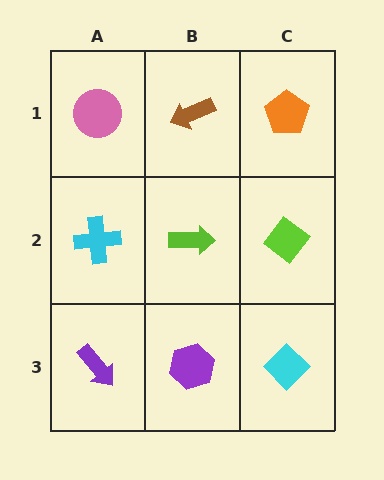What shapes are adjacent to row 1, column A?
A cyan cross (row 2, column A), a brown arrow (row 1, column B).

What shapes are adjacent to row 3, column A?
A cyan cross (row 2, column A), a purple hexagon (row 3, column B).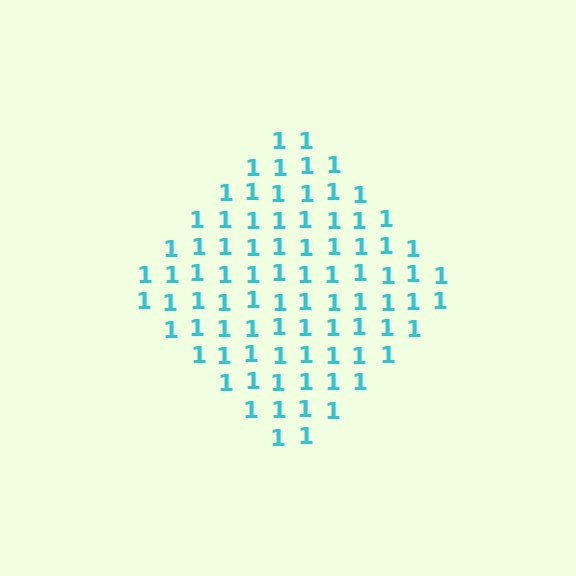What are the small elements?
The small elements are digit 1's.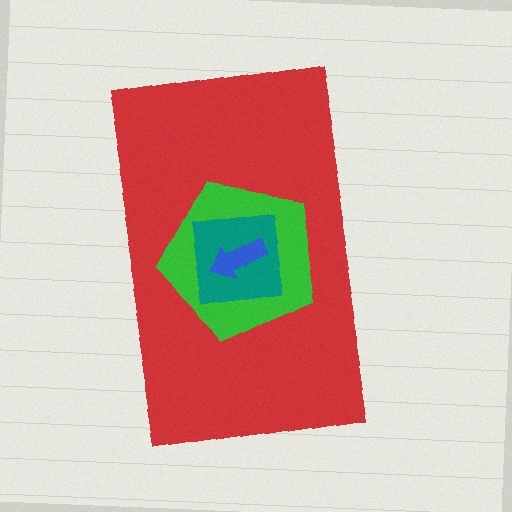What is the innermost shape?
The blue arrow.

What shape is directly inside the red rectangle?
The green pentagon.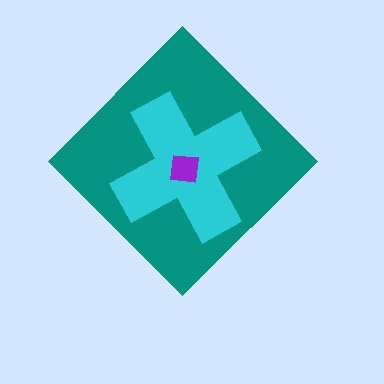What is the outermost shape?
The teal diamond.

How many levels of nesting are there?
3.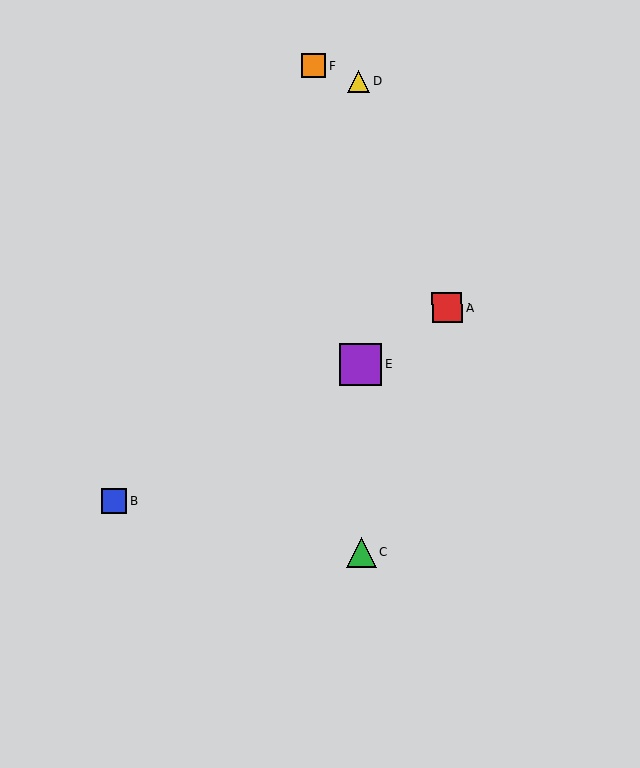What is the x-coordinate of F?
Object F is at x≈314.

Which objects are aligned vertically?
Objects C, D, E are aligned vertically.